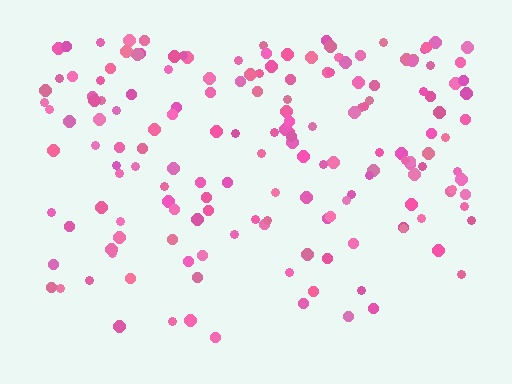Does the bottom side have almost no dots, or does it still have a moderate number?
Still a moderate number, just noticeably fewer than the top.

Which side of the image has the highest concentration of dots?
The top.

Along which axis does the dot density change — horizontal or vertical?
Vertical.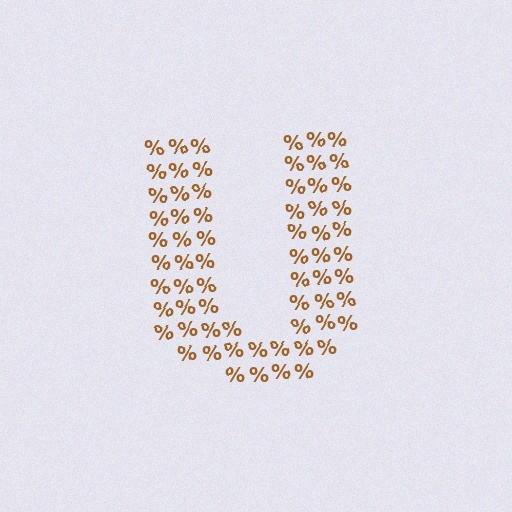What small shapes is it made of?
It is made of small percent signs.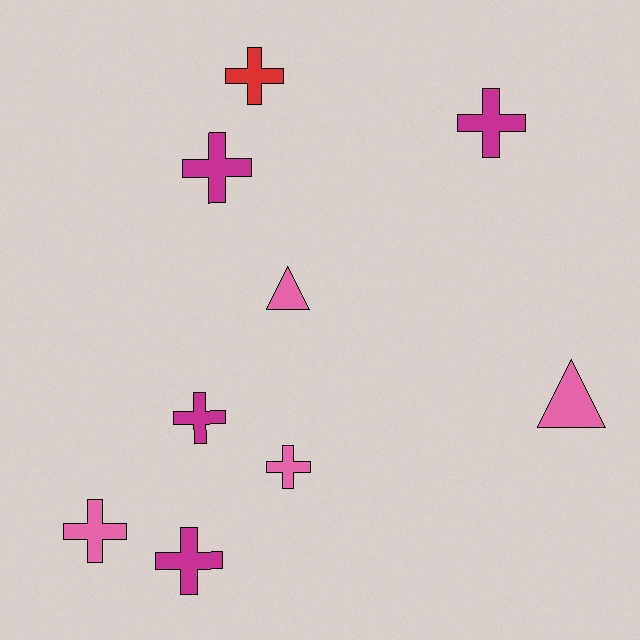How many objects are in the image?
There are 9 objects.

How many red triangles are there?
There are no red triangles.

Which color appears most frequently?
Pink, with 4 objects.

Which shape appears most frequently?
Cross, with 7 objects.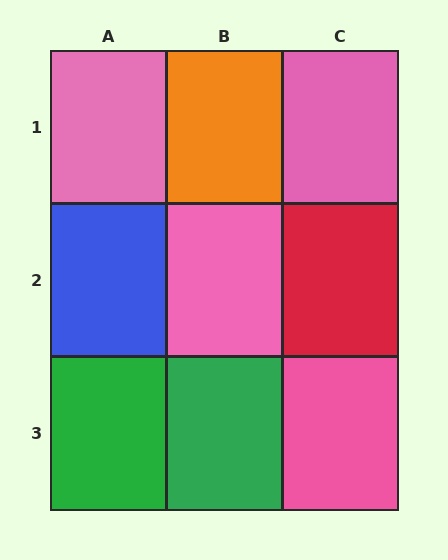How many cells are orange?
1 cell is orange.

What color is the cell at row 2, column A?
Blue.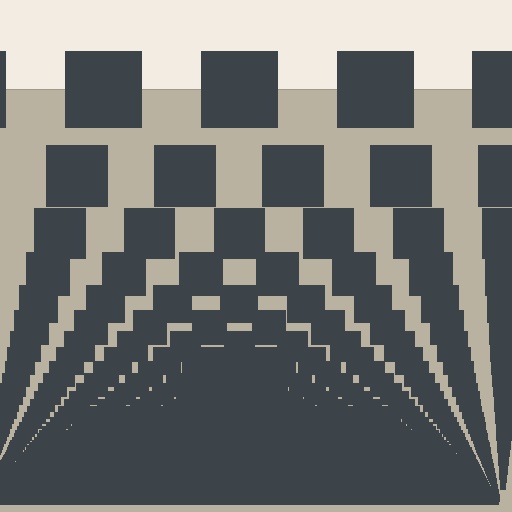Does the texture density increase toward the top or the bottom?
Density increases toward the bottom.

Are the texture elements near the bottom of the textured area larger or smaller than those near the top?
Smaller. The gradient is inverted — elements near the bottom are smaller and denser.